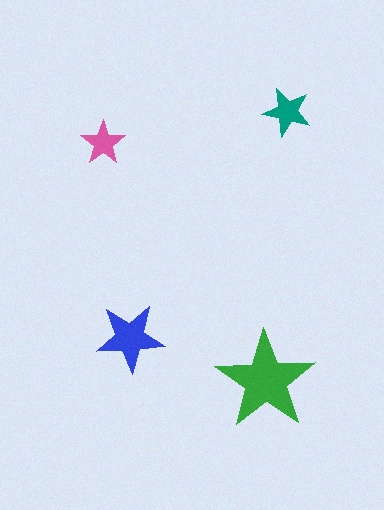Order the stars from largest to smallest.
the green one, the blue one, the teal one, the pink one.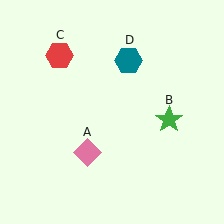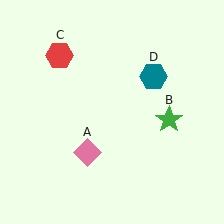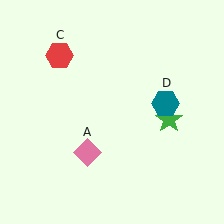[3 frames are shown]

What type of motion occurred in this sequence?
The teal hexagon (object D) rotated clockwise around the center of the scene.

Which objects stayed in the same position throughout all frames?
Pink diamond (object A) and green star (object B) and red hexagon (object C) remained stationary.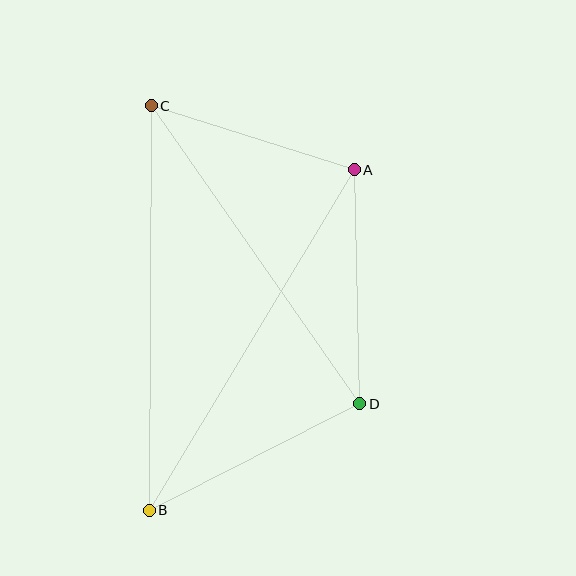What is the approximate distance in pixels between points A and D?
The distance between A and D is approximately 234 pixels.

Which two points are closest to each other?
Points A and C are closest to each other.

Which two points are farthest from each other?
Points B and C are farthest from each other.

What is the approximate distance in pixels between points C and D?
The distance between C and D is approximately 363 pixels.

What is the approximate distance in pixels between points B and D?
The distance between B and D is approximately 236 pixels.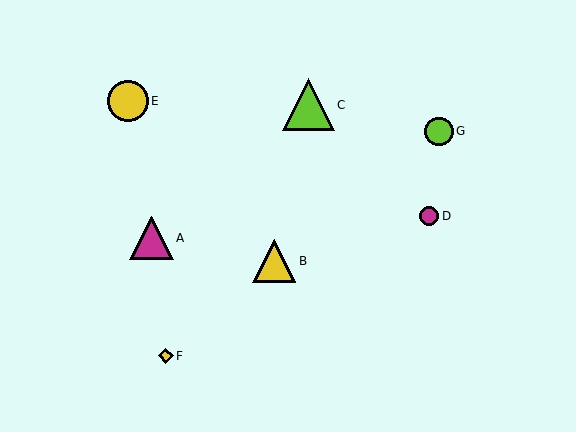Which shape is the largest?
The lime triangle (labeled C) is the largest.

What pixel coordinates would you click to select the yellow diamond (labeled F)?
Click at (166, 356) to select the yellow diamond F.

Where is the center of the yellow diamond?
The center of the yellow diamond is at (166, 356).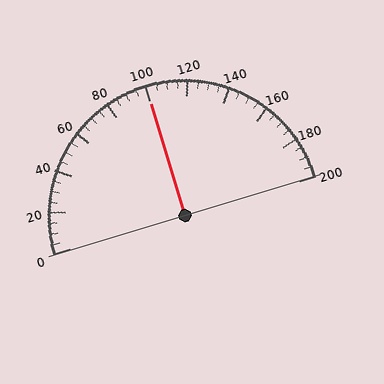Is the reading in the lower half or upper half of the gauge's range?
The reading is in the upper half of the range (0 to 200).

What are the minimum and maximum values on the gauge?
The gauge ranges from 0 to 200.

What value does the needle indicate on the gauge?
The needle indicates approximately 100.